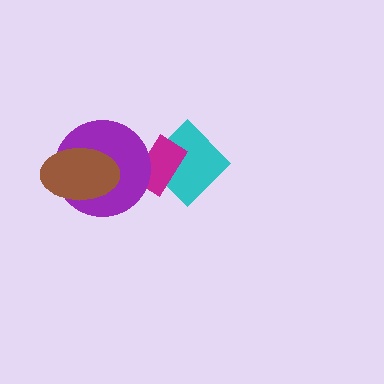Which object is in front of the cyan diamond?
The magenta rectangle is in front of the cyan diamond.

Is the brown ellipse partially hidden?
No, no other shape covers it.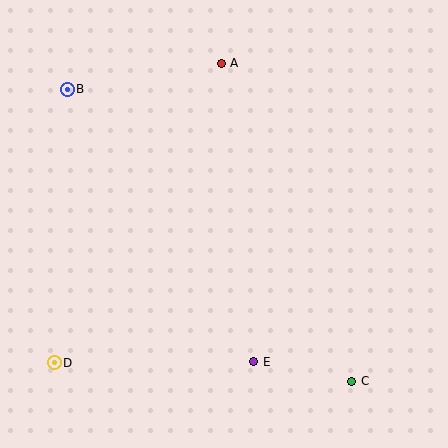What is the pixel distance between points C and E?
The distance between C and E is 100 pixels.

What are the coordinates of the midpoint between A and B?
The midpoint between A and B is at (144, 76).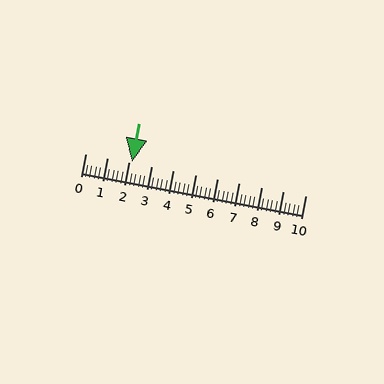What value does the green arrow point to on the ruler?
The green arrow points to approximately 2.1.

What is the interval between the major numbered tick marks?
The major tick marks are spaced 1 units apart.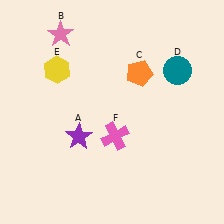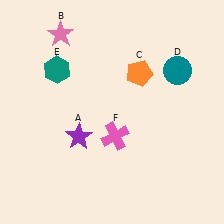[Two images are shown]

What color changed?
The hexagon (E) changed from yellow in Image 1 to teal in Image 2.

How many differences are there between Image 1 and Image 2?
There is 1 difference between the two images.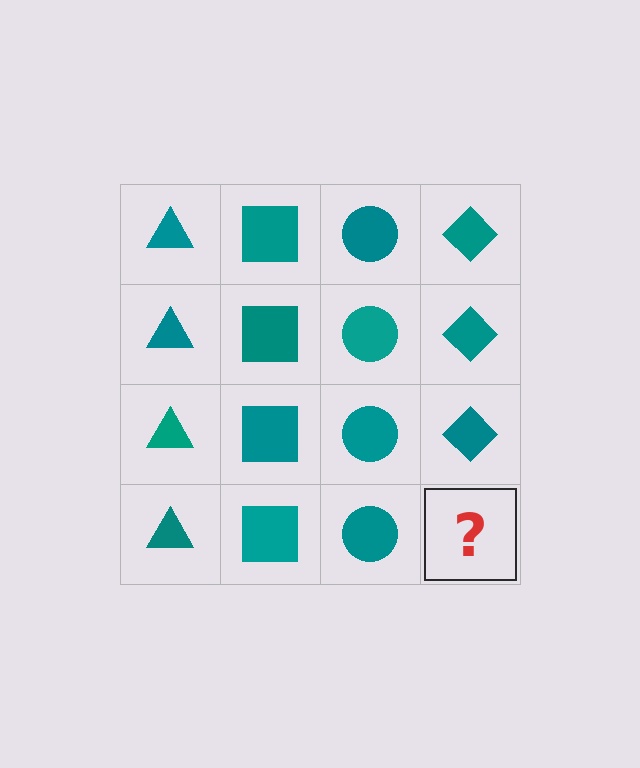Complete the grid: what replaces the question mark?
The question mark should be replaced with a teal diamond.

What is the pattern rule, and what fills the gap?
The rule is that each column has a consistent shape. The gap should be filled with a teal diamond.